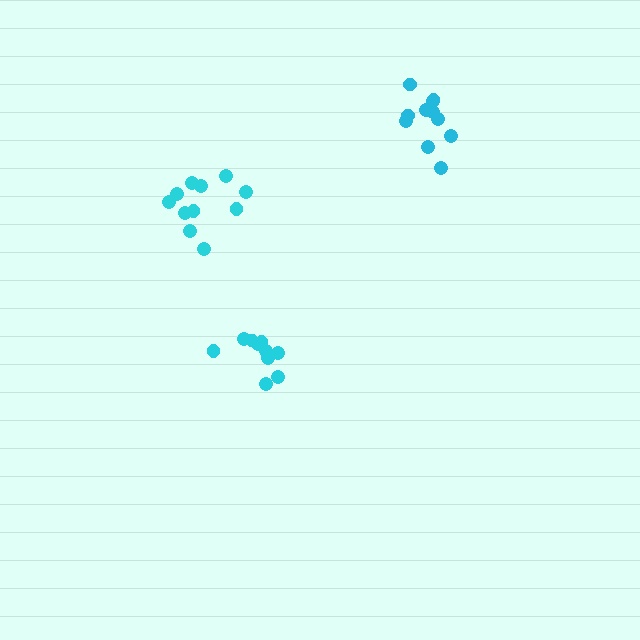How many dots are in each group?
Group 1: 11 dots, Group 2: 10 dots, Group 3: 11 dots (32 total).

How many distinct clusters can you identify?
There are 3 distinct clusters.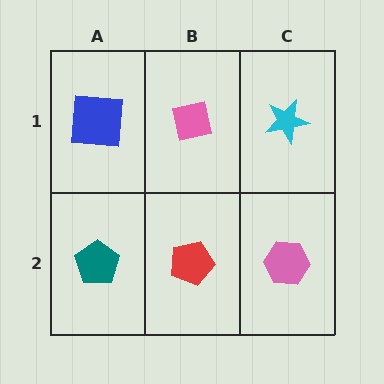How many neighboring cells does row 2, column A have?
2.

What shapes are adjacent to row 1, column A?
A teal pentagon (row 2, column A), a pink square (row 1, column B).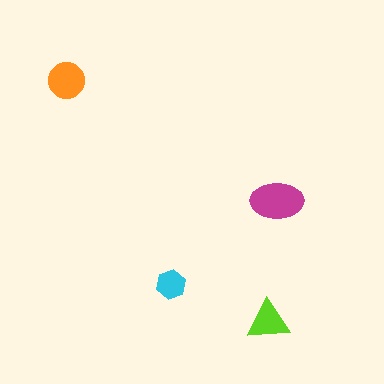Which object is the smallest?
The cyan hexagon.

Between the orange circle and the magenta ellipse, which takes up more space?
The magenta ellipse.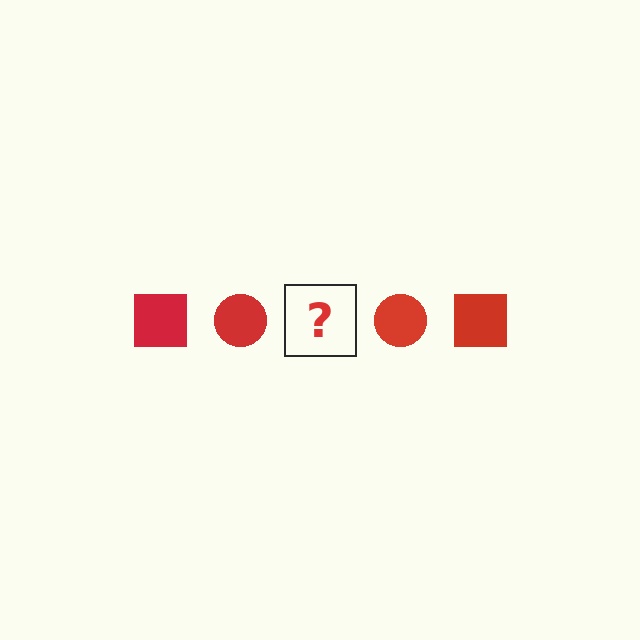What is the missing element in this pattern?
The missing element is a red square.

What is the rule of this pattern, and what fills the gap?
The rule is that the pattern cycles through square, circle shapes in red. The gap should be filled with a red square.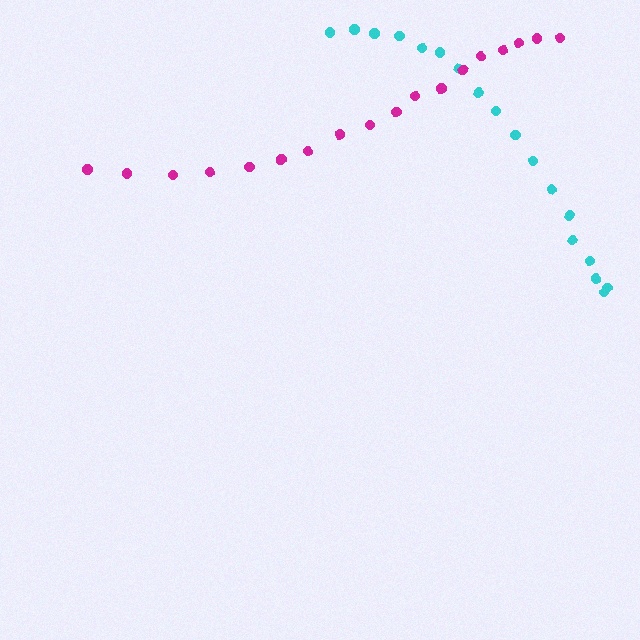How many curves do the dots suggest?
There are 2 distinct paths.